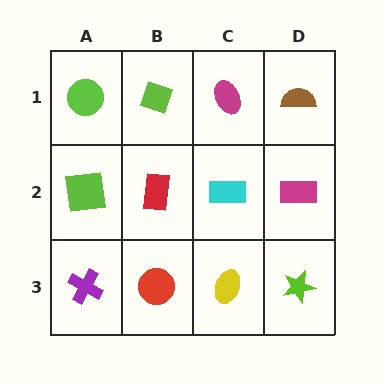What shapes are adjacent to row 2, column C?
A magenta ellipse (row 1, column C), a yellow ellipse (row 3, column C), a red rectangle (row 2, column B), a magenta rectangle (row 2, column D).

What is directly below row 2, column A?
A purple cross.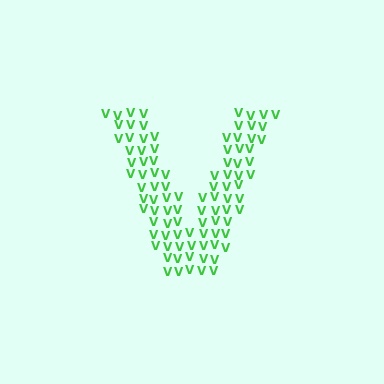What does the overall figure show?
The overall figure shows the letter V.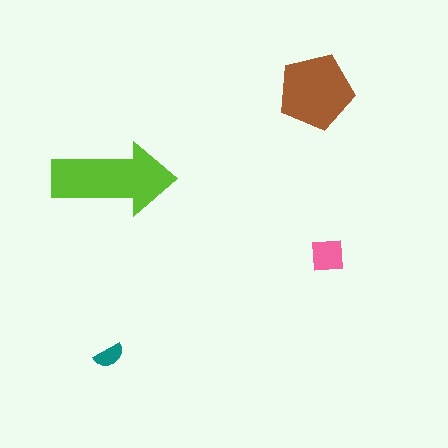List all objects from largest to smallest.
The lime arrow, the brown pentagon, the pink square, the teal semicircle.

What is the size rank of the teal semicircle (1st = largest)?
4th.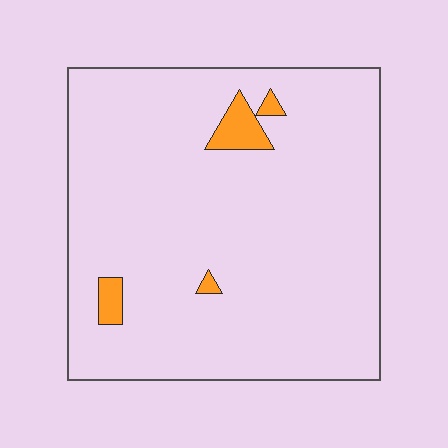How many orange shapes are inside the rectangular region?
4.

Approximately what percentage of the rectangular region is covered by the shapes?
Approximately 5%.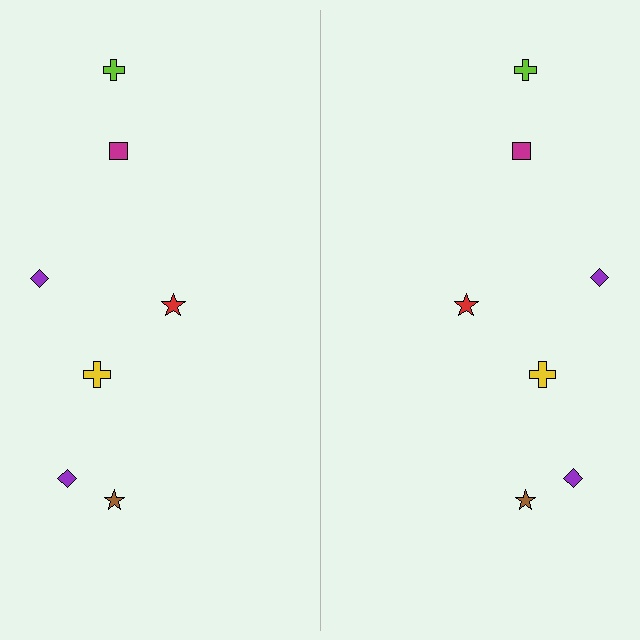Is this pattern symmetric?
Yes, this pattern has bilateral (reflection) symmetry.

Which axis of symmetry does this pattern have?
The pattern has a vertical axis of symmetry running through the center of the image.